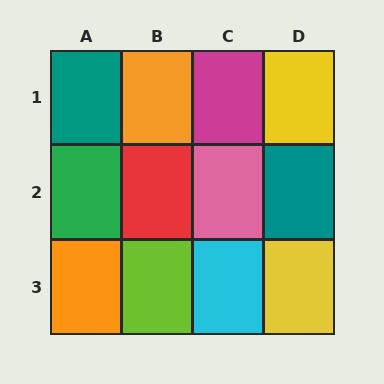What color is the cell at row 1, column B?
Orange.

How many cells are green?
1 cell is green.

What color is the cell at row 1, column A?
Teal.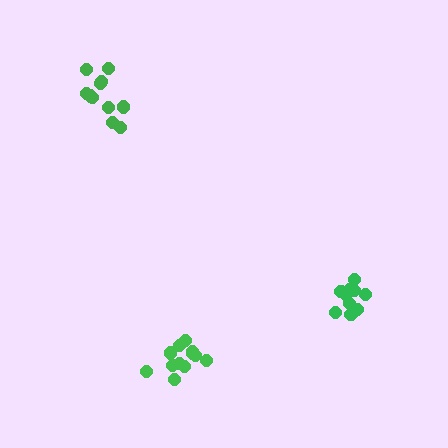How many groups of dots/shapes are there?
There are 3 groups.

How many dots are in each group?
Group 1: 10 dots, Group 2: 12 dots, Group 3: 11 dots (33 total).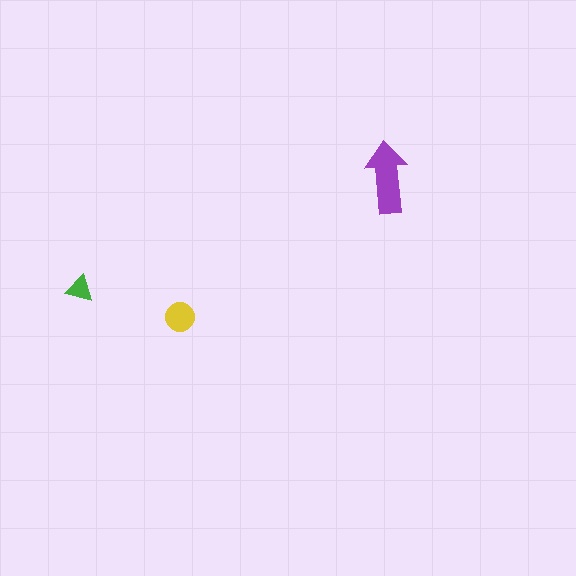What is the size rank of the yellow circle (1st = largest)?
2nd.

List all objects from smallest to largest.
The green triangle, the yellow circle, the purple arrow.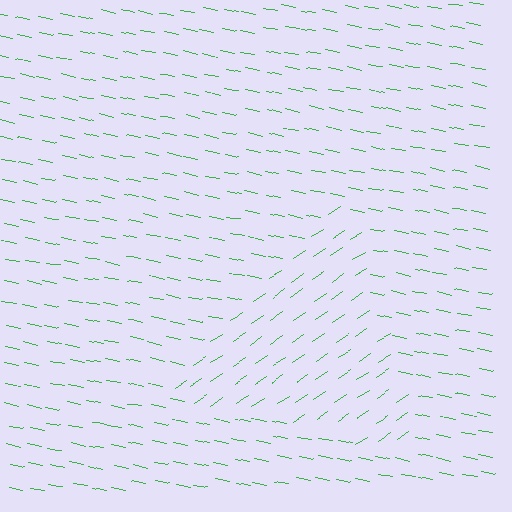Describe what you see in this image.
The image is filled with small green line segments. A triangle region in the image has lines oriented differently from the surrounding lines, creating a visible texture boundary.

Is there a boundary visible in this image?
Yes, there is a texture boundary formed by a change in line orientation.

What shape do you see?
I see a triangle.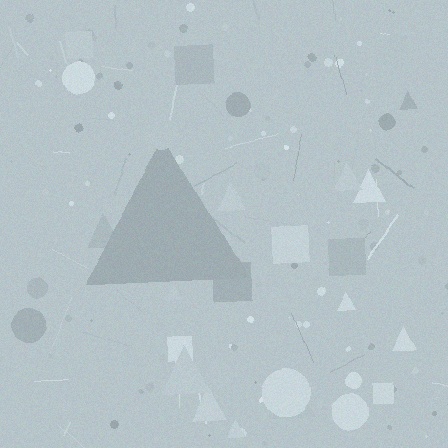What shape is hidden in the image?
A triangle is hidden in the image.